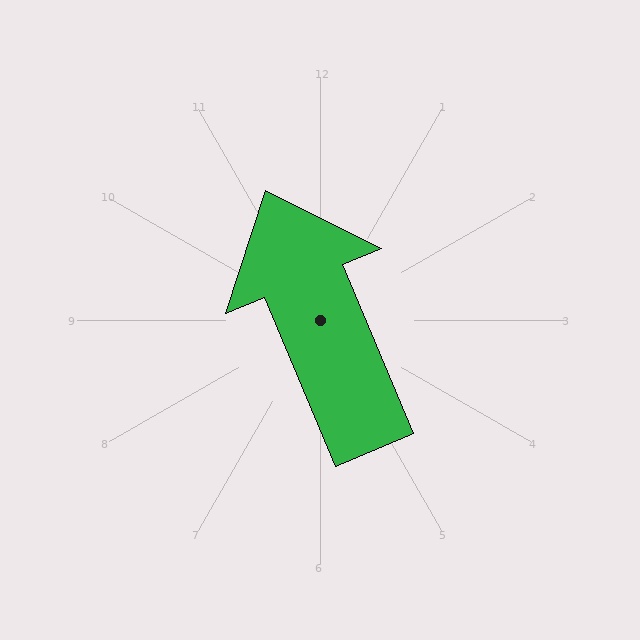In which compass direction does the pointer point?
Northwest.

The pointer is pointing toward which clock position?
Roughly 11 o'clock.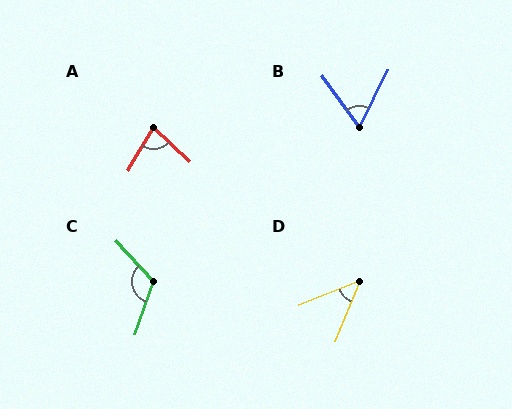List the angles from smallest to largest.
D (46°), B (63°), A (78°), C (118°).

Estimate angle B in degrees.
Approximately 63 degrees.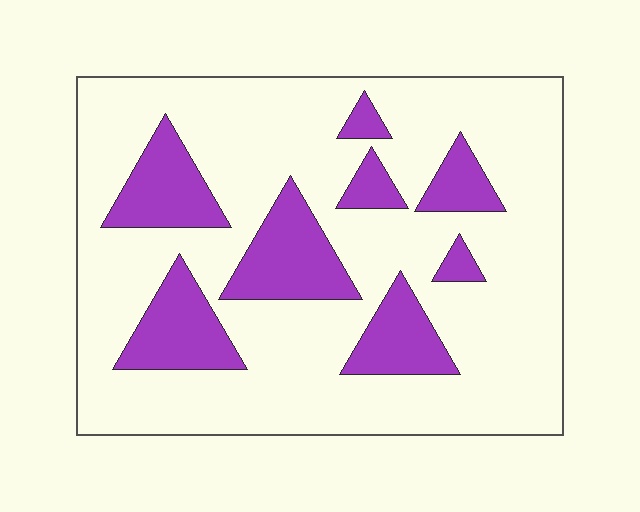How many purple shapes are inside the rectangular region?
8.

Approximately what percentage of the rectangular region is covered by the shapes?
Approximately 25%.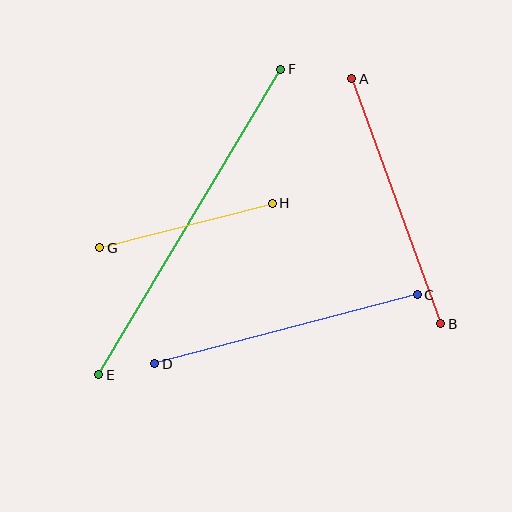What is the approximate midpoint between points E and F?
The midpoint is at approximately (190, 222) pixels.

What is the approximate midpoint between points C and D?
The midpoint is at approximately (286, 329) pixels.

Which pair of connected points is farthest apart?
Points E and F are farthest apart.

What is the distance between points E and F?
The distance is approximately 355 pixels.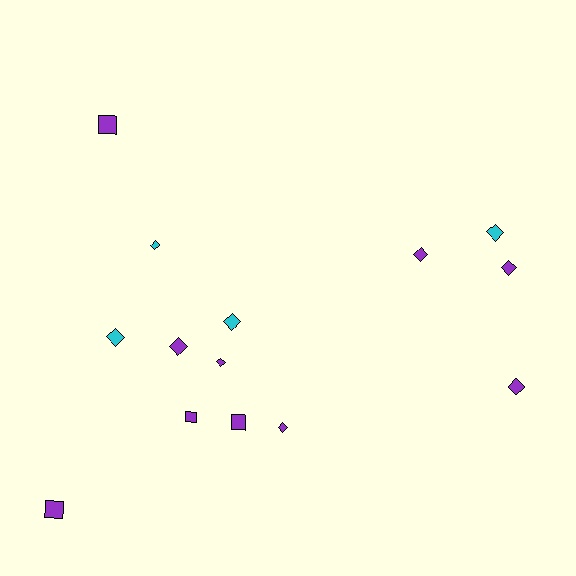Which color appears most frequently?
Purple, with 10 objects.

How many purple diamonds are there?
There are 6 purple diamonds.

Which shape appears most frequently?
Diamond, with 10 objects.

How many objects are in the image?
There are 14 objects.